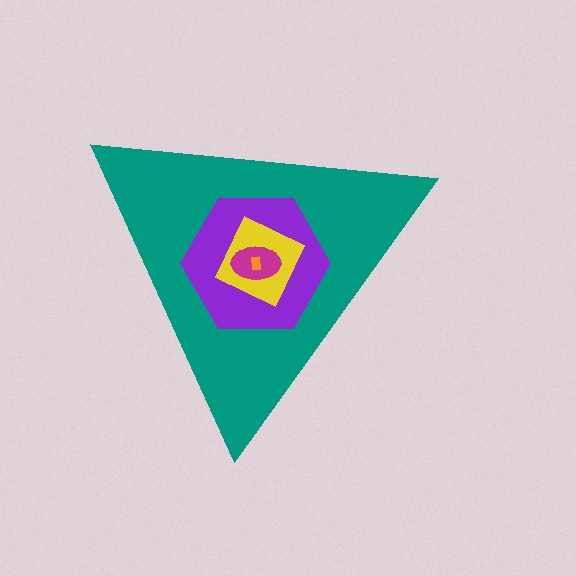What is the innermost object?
The orange rectangle.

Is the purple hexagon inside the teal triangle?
Yes.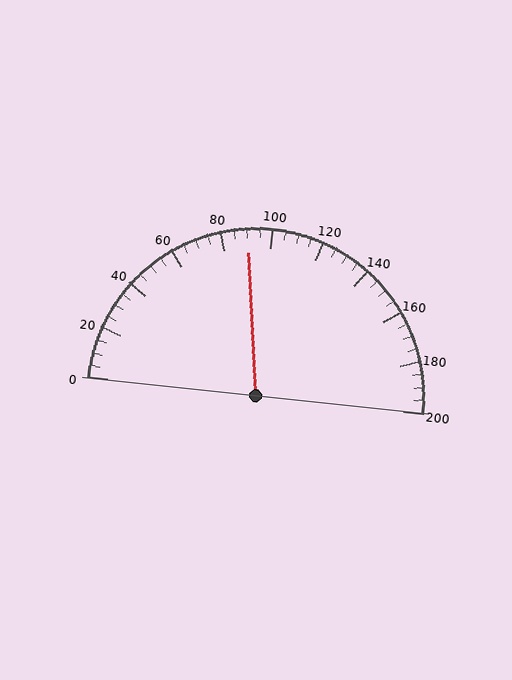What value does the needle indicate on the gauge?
The needle indicates approximately 90.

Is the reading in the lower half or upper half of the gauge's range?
The reading is in the lower half of the range (0 to 200).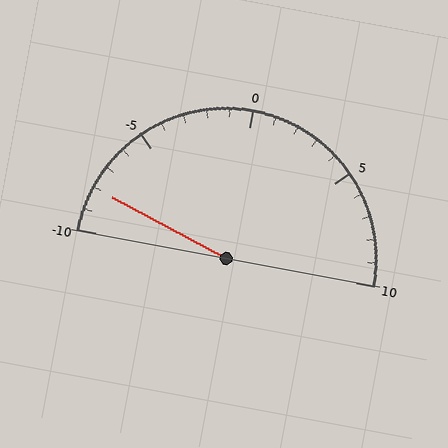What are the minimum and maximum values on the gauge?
The gauge ranges from -10 to 10.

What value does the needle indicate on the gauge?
The needle indicates approximately -8.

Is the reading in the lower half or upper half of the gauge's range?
The reading is in the lower half of the range (-10 to 10).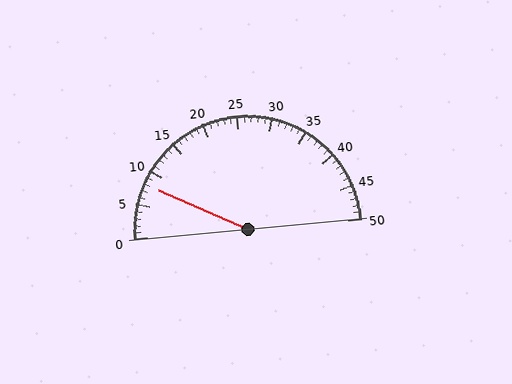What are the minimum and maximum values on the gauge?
The gauge ranges from 0 to 50.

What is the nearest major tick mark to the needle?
The nearest major tick mark is 10.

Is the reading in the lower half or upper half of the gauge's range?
The reading is in the lower half of the range (0 to 50).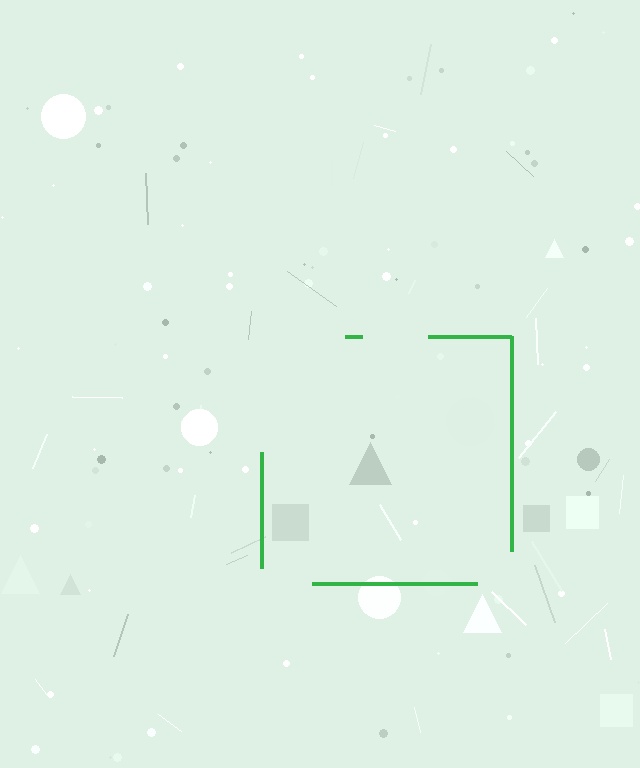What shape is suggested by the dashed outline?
The dashed outline suggests a square.